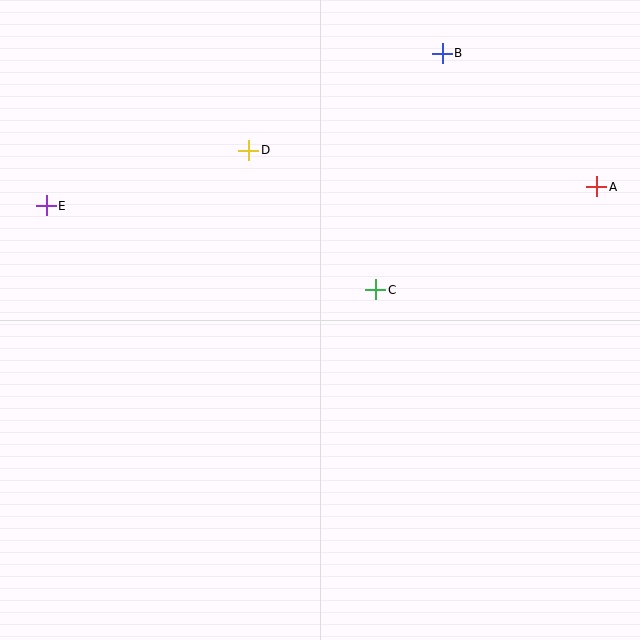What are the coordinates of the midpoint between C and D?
The midpoint between C and D is at (312, 220).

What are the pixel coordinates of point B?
Point B is at (442, 53).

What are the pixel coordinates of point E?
Point E is at (46, 206).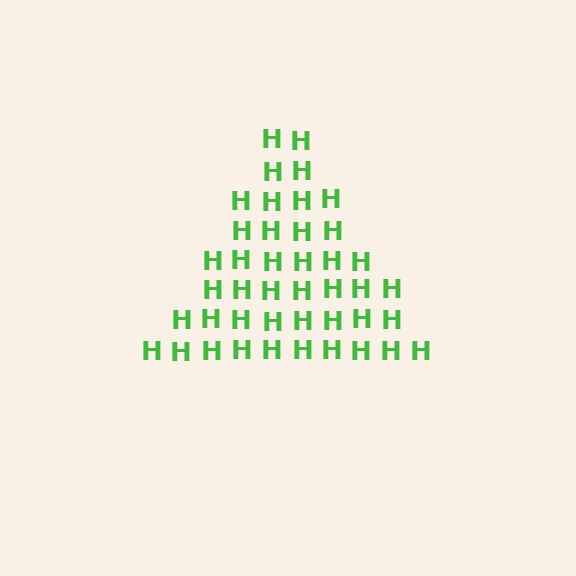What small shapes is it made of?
It is made of small letter H's.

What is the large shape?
The large shape is a triangle.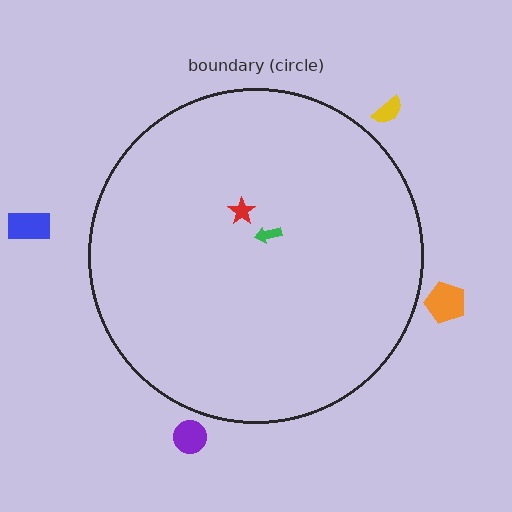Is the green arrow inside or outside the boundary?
Inside.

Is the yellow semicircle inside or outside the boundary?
Outside.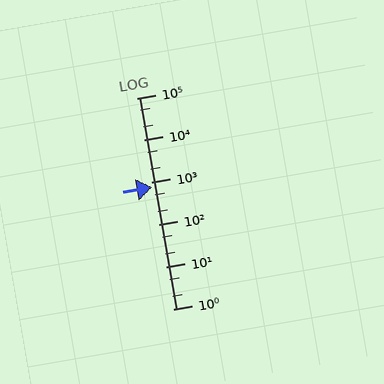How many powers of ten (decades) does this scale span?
The scale spans 5 decades, from 1 to 100000.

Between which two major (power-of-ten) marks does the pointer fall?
The pointer is between 100 and 1000.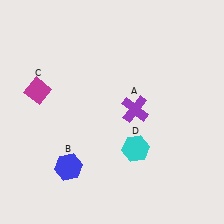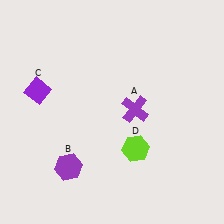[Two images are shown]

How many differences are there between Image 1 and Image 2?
There are 3 differences between the two images.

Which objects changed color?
B changed from blue to purple. C changed from magenta to purple. D changed from cyan to lime.